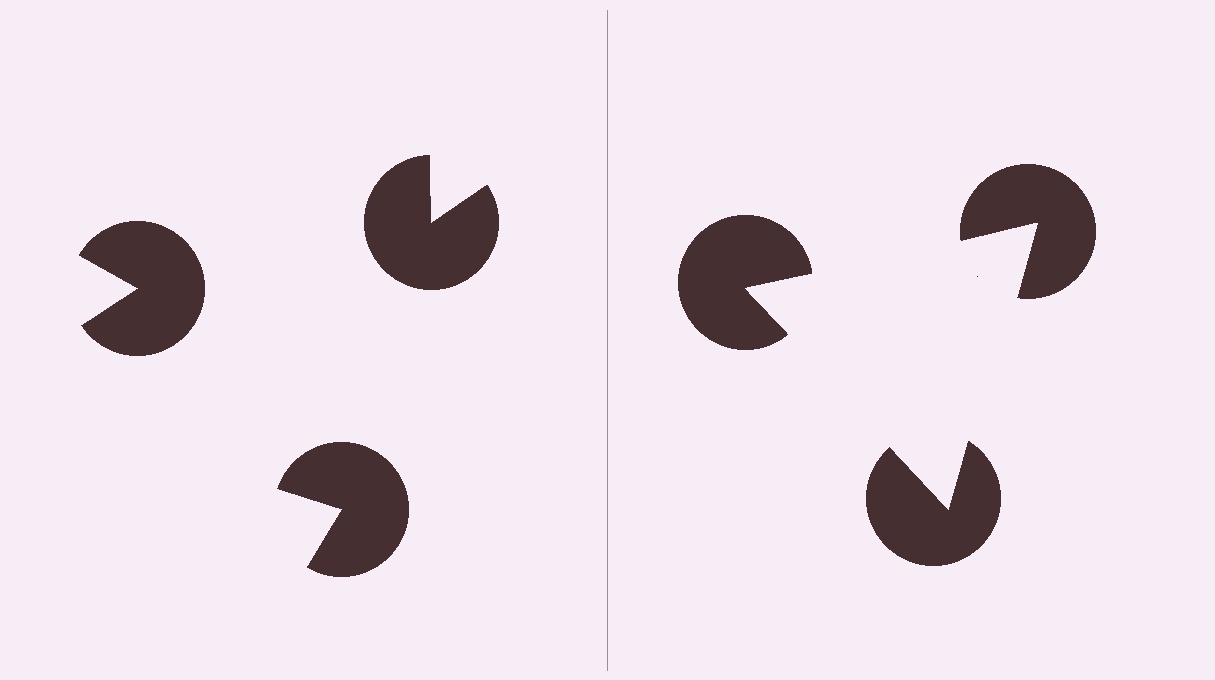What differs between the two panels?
The pac-man discs are positioned identically on both sides; only the wedge orientations differ. On the right they align to a triangle; on the left they are misaligned.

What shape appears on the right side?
An illusory triangle.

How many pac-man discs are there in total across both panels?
6 — 3 on each side.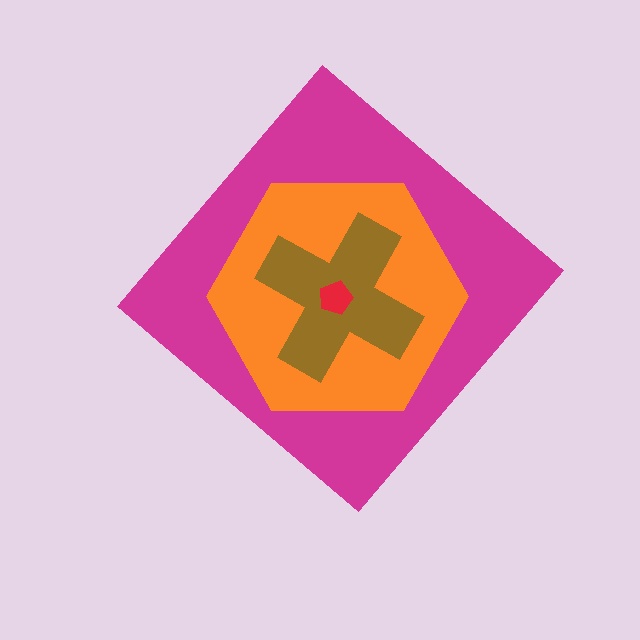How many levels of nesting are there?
4.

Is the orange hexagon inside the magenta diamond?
Yes.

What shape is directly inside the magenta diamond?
The orange hexagon.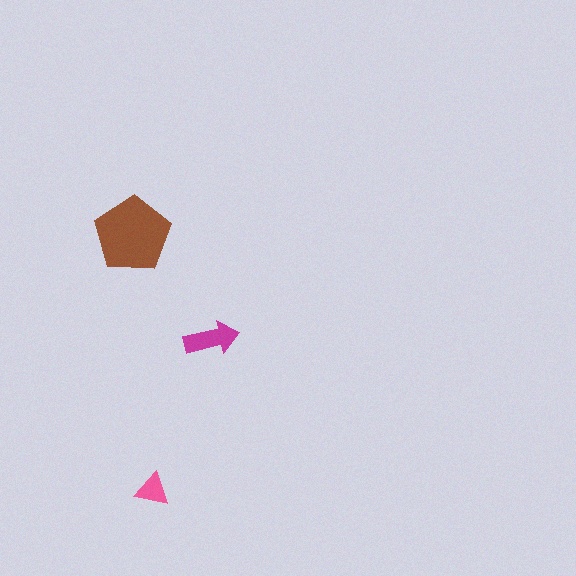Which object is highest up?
The brown pentagon is topmost.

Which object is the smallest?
The pink triangle.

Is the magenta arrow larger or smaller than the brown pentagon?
Smaller.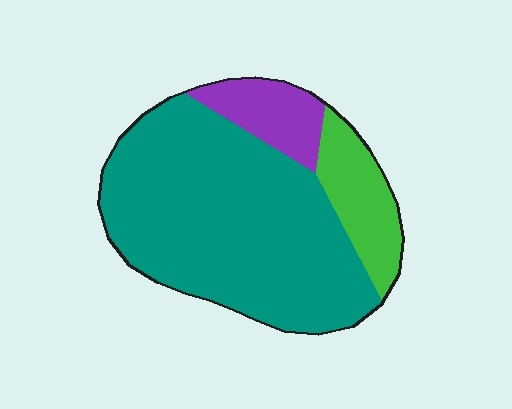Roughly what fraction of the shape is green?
Green takes up about one sixth (1/6) of the shape.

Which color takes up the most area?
Teal, at roughly 75%.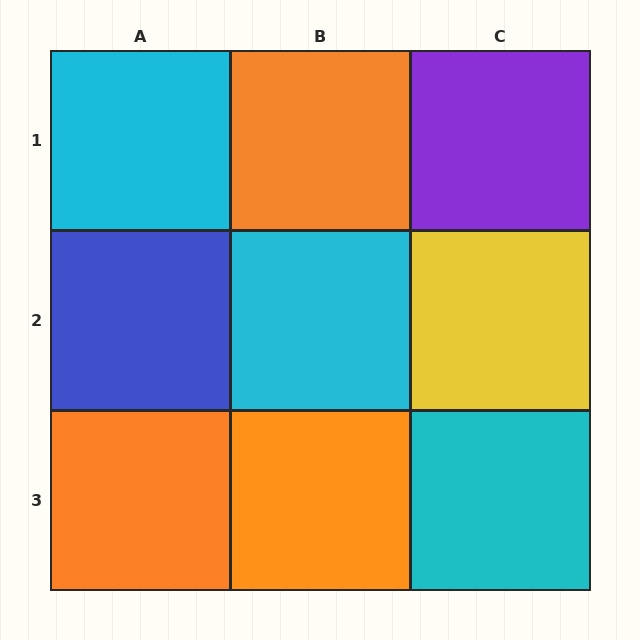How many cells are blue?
1 cell is blue.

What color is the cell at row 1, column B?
Orange.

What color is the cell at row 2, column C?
Yellow.